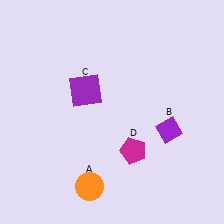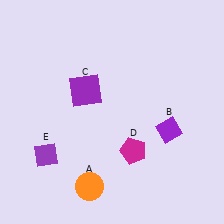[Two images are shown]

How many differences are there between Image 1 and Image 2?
There is 1 difference between the two images.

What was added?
A purple diamond (E) was added in Image 2.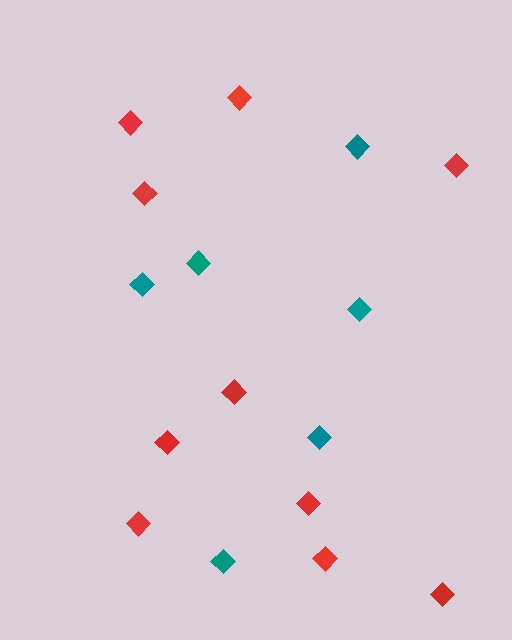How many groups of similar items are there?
There are 2 groups: one group of red diamonds (10) and one group of teal diamonds (6).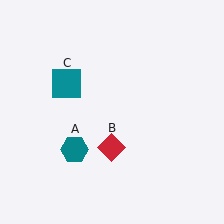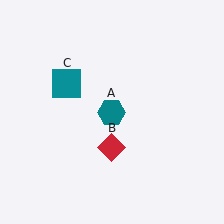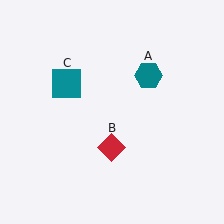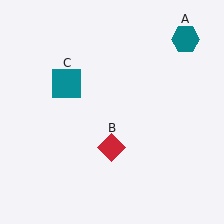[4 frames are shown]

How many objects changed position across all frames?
1 object changed position: teal hexagon (object A).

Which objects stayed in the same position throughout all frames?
Red diamond (object B) and teal square (object C) remained stationary.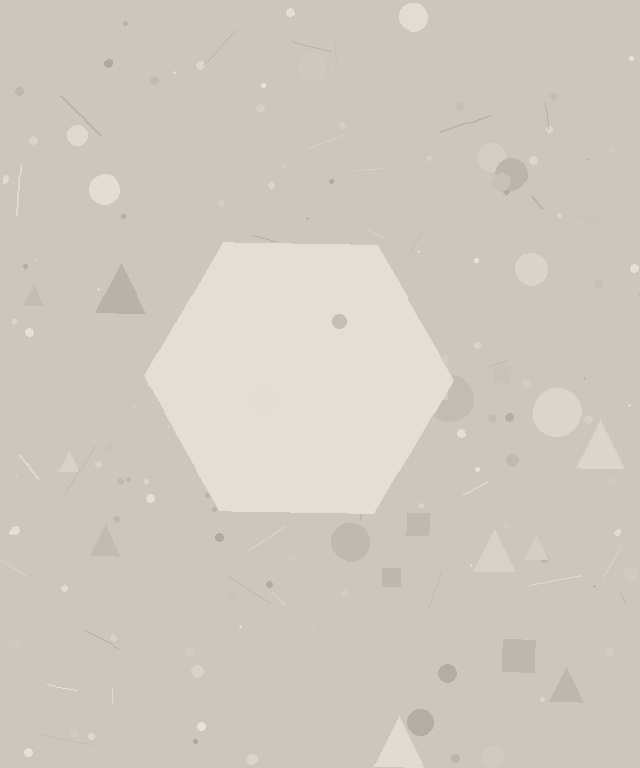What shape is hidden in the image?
A hexagon is hidden in the image.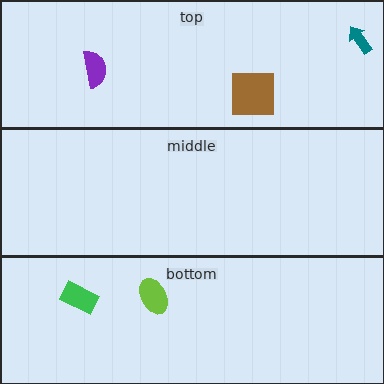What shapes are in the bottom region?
The green rectangle, the lime ellipse.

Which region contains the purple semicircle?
The top region.